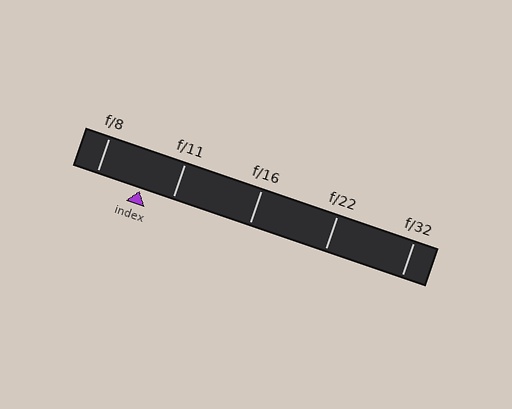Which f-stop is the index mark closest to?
The index mark is closest to f/11.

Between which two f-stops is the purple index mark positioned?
The index mark is between f/8 and f/11.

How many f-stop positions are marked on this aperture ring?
There are 5 f-stop positions marked.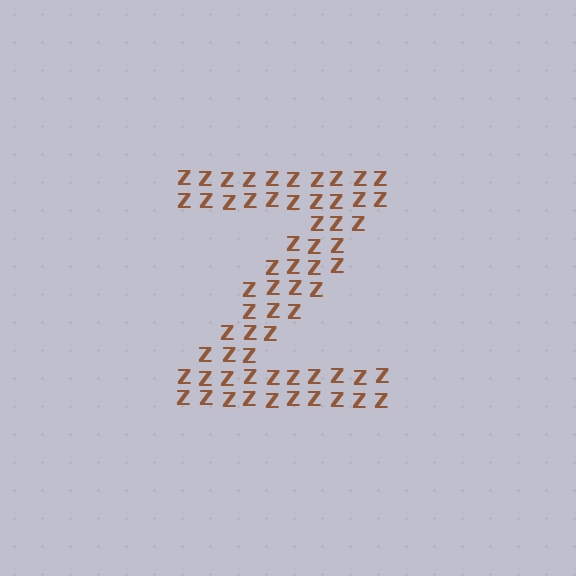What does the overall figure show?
The overall figure shows the letter Z.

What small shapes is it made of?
It is made of small letter Z's.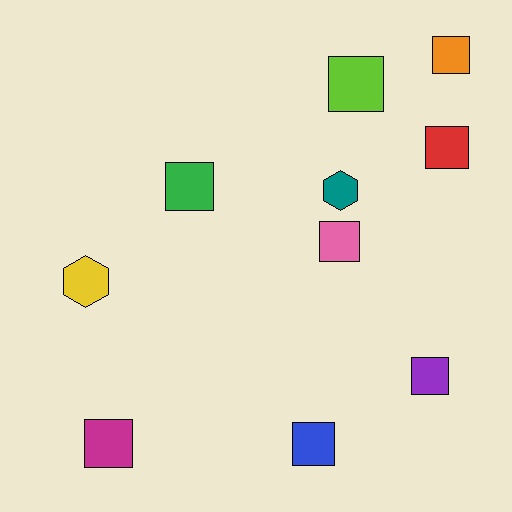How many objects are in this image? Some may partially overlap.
There are 10 objects.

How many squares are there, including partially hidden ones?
There are 8 squares.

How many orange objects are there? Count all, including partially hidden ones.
There is 1 orange object.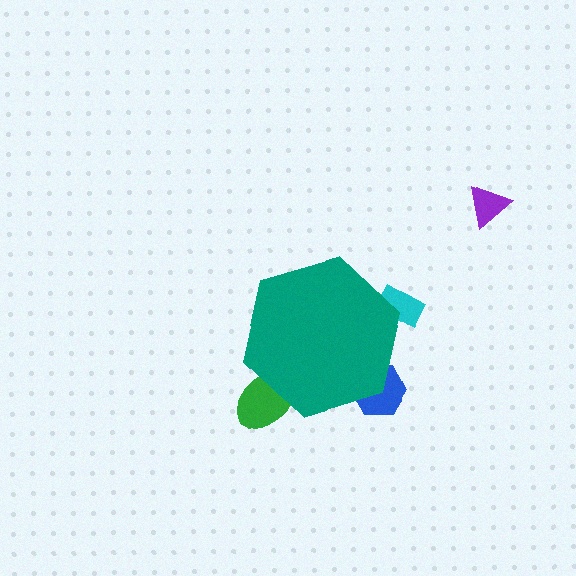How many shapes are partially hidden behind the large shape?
3 shapes are partially hidden.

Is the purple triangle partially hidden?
No, the purple triangle is fully visible.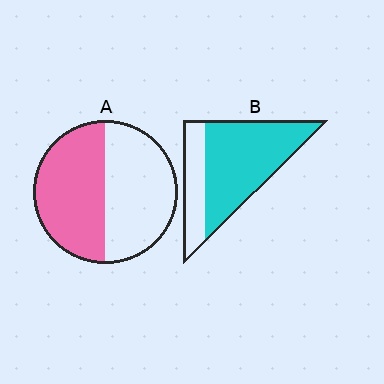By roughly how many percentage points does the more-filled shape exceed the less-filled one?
By roughly 20 percentage points (B over A).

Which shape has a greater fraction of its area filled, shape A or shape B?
Shape B.